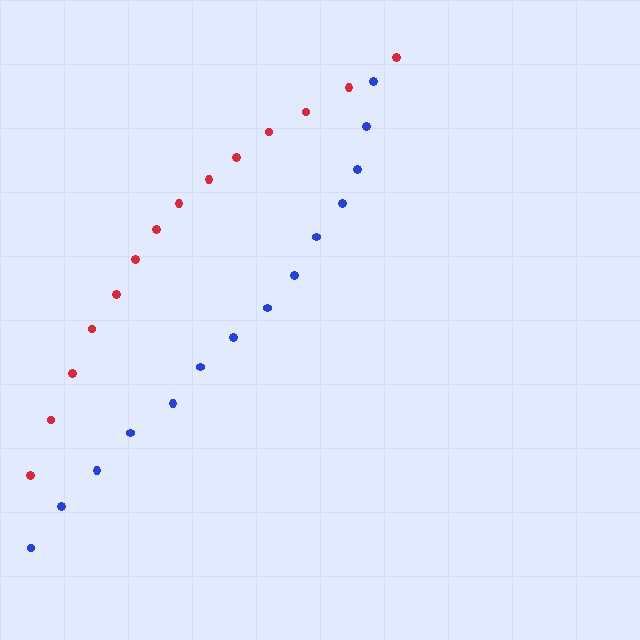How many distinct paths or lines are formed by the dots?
There are 2 distinct paths.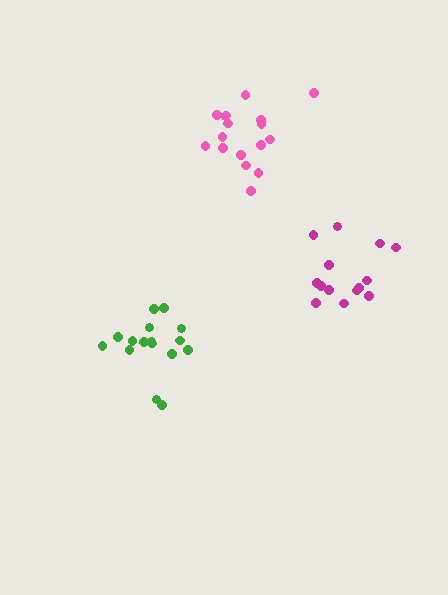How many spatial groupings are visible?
There are 3 spatial groupings.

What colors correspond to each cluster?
The clusters are colored: magenta, pink, green.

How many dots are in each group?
Group 1: 14 dots, Group 2: 17 dots, Group 3: 16 dots (47 total).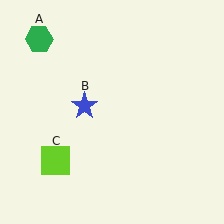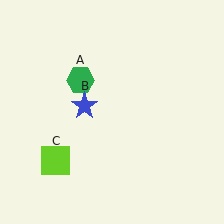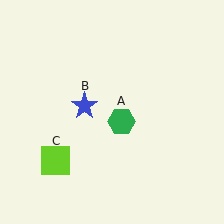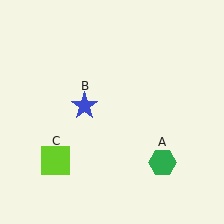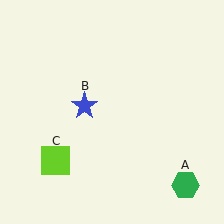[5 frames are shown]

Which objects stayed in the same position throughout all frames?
Blue star (object B) and lime square (object C) remained stationary.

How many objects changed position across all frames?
1 object changed position: green hexagon (object A).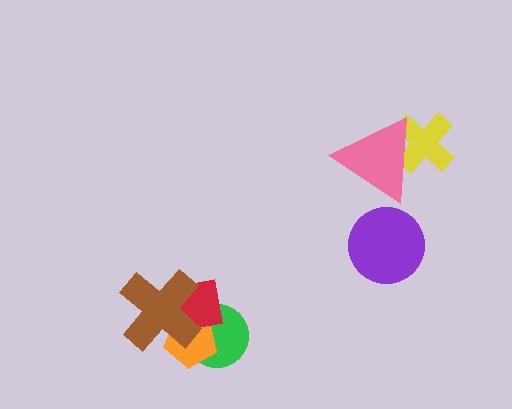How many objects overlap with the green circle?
3 objects overlap with the green circle.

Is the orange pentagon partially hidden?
Yes, it is partially covered by another shape.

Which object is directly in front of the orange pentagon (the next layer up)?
The red square is directly in front of the orange pentagon.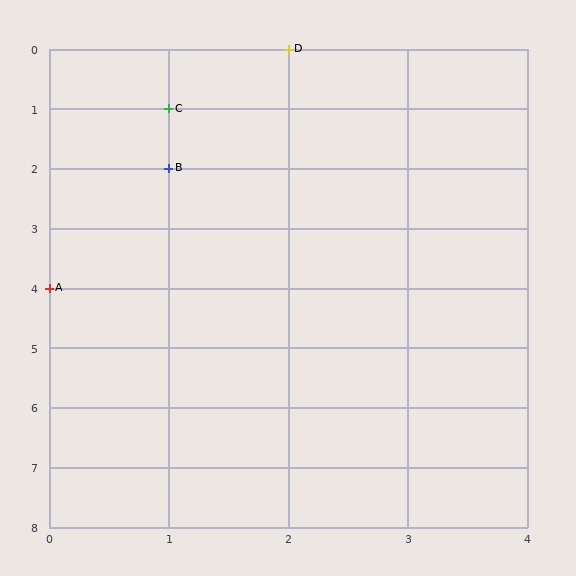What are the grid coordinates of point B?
Point B is at grid coordinates (1, 2).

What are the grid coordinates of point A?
Point A is at grid coordinates (0, 4).